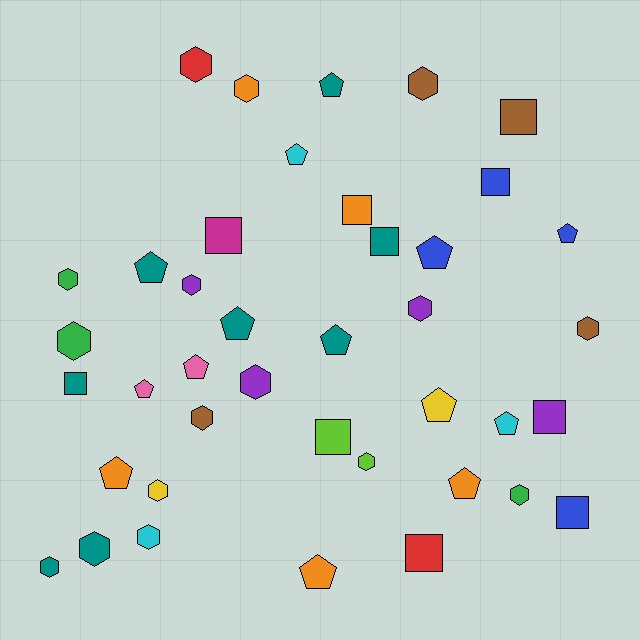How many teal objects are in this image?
There are 8 teal objects.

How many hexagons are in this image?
There are 16 hexagons.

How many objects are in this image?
There are 40 objects.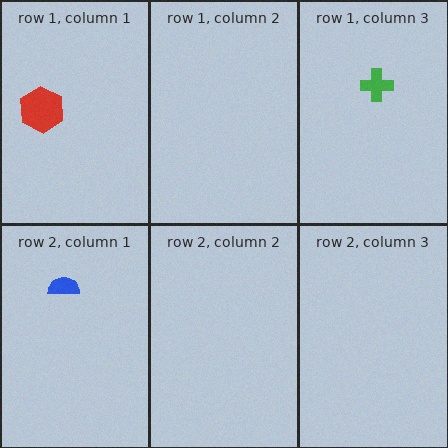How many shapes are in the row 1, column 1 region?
1.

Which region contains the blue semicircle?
The row 2, column 1 region.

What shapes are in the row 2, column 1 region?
The blue semicircle.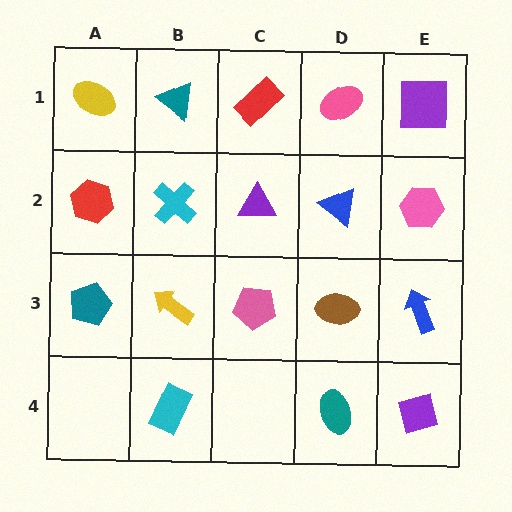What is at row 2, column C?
A purple triangle.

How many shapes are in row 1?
5 shapes.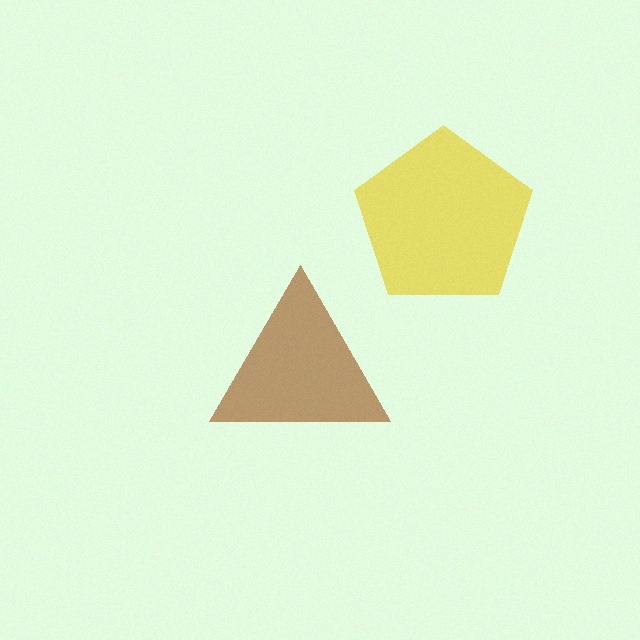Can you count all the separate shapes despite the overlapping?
Yes, there are 2 separate shapes.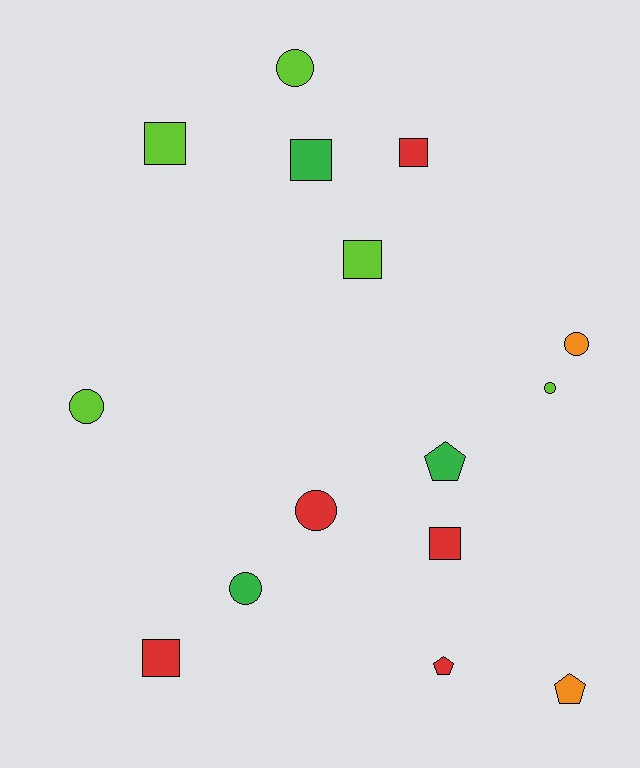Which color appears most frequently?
Red, with 5 objects.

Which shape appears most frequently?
Circle, with 6 objects.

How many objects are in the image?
There are 15 objects.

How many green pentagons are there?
There is 1 green pentagon.